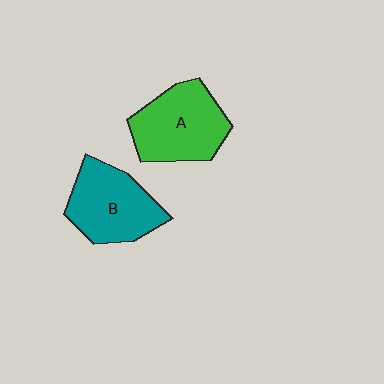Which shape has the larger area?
Shape A (green).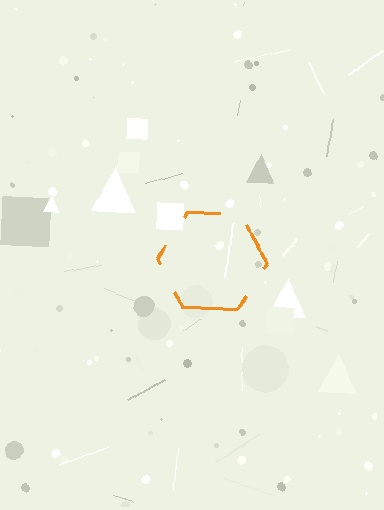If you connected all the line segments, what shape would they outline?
They would outline a hexagon.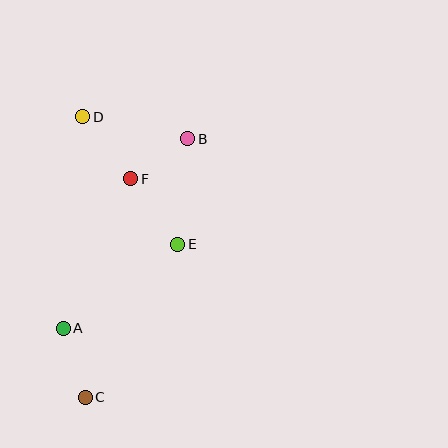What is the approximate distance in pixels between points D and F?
The distance between D and F is approximately 78 pixels.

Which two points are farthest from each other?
Points C and D are farthest from each other.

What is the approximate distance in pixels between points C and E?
The distance between C and E is approximately 179 pixels.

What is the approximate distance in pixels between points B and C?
The distance between B and C is approximately 278 pixels.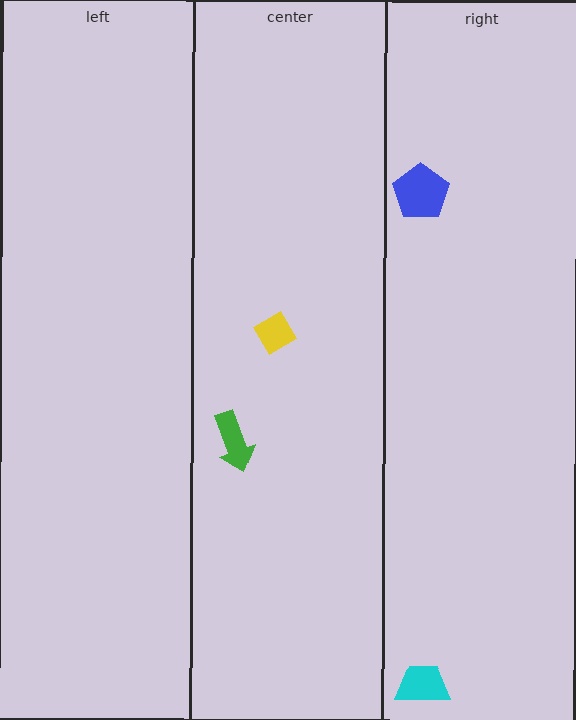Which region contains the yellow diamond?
The center region.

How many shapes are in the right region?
2.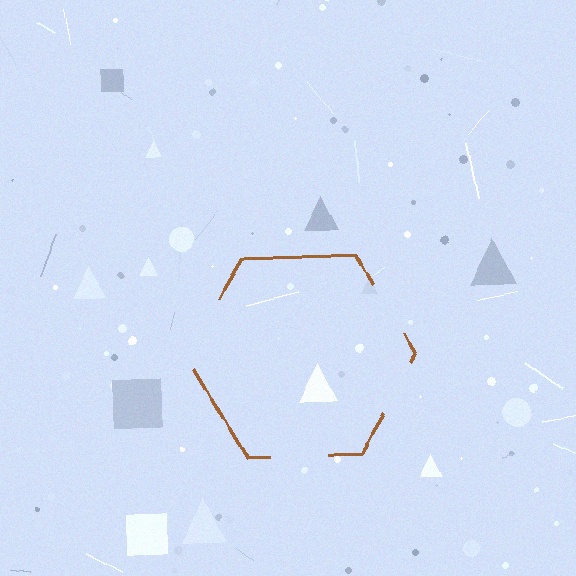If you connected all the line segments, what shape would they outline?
They would outline a hexagon.